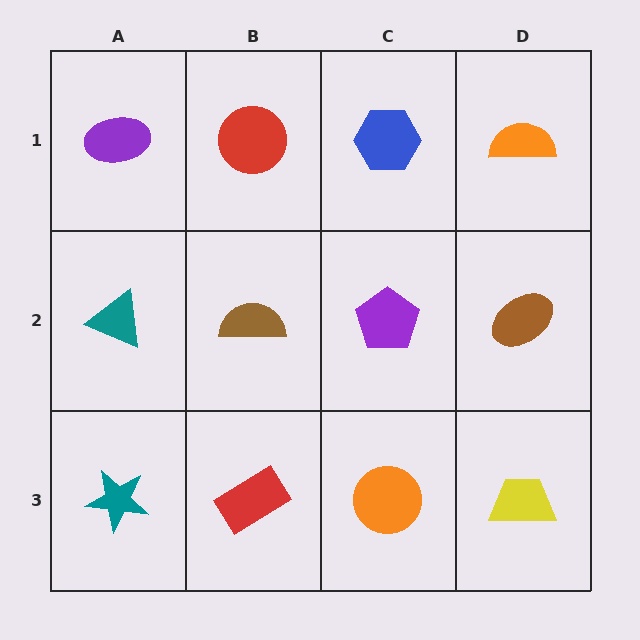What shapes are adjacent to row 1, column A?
A teal triangle (row 2, column A), a red circle (row 1, column B).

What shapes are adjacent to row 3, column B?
A brown semicircle (row 2, column B), a teal star (row 3, column A), an orange circle (row 3, column C).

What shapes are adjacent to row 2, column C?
A blue hexagon (row 1, column C), an orange circle (row 3, column C), a brown semicircle (row 2, column B), a brown ellipse (row 2, column D).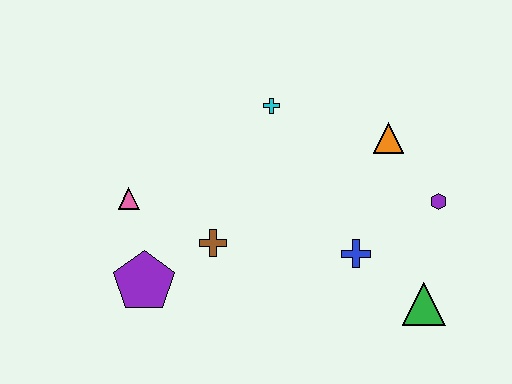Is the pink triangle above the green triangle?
Yes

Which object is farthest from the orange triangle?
The purple pentagon is farthest from the orange triangle.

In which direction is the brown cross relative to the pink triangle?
The brown cross is to the right of the pink triangle.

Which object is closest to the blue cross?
The green triangle is closest to the blue cross.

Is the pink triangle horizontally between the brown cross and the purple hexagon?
No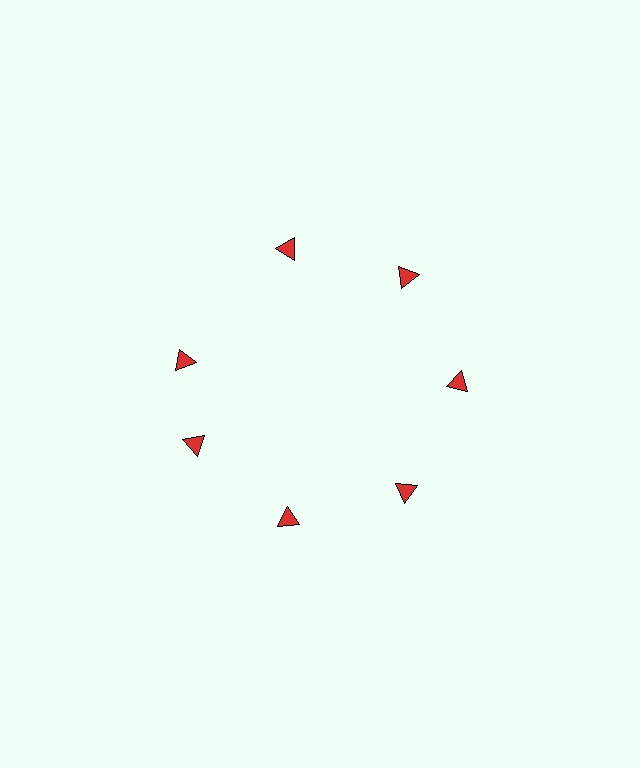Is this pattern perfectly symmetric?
No. The 7 red triangles are arranged in a ring, but one element near the 10 o'clock position is rotated out of alignment along the ring, breaking the 7-fold rotational symmetry.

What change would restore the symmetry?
The symmetry would be restored by rotating it back into even spacing with its neighbors so that all 7 triangles sit at equal angles and equal distance from the center.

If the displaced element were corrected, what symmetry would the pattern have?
It would have 7-fold rotational symmetry — the pattern would map onto itself every 51 degrees.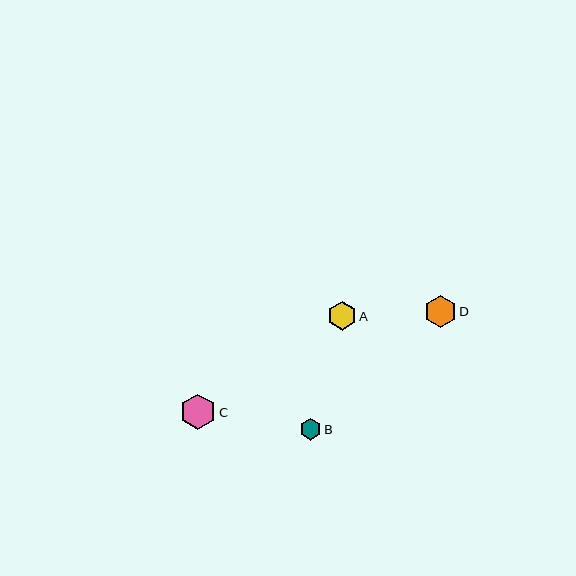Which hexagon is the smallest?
Hexagon B is the smallest with a size of approximately 22 pixels.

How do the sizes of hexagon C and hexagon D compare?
Hexagon C and hexagon D are approximately the same size.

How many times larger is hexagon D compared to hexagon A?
Hexagon D is approximately 1.1 times the size of hexagon A.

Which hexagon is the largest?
Hexagon C is the largest with a size of approximately 35 pixels.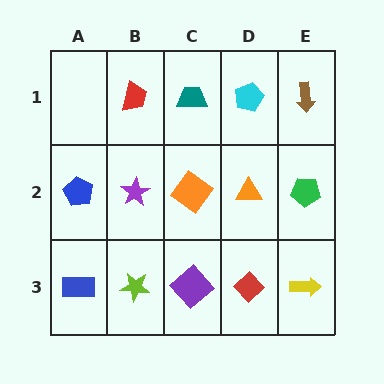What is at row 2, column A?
A blue pentagon.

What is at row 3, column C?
A purple diamond.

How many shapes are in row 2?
5 shapes.